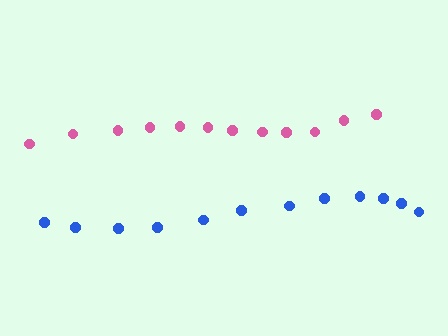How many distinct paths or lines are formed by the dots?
There are 2 distinct paths.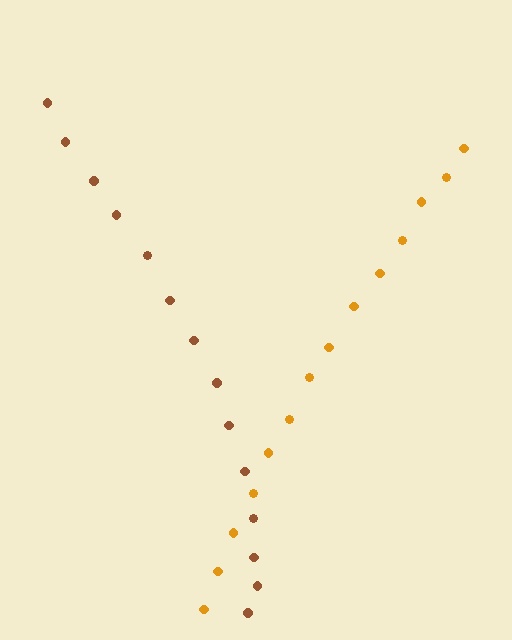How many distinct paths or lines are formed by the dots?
There are 2 distinct paths.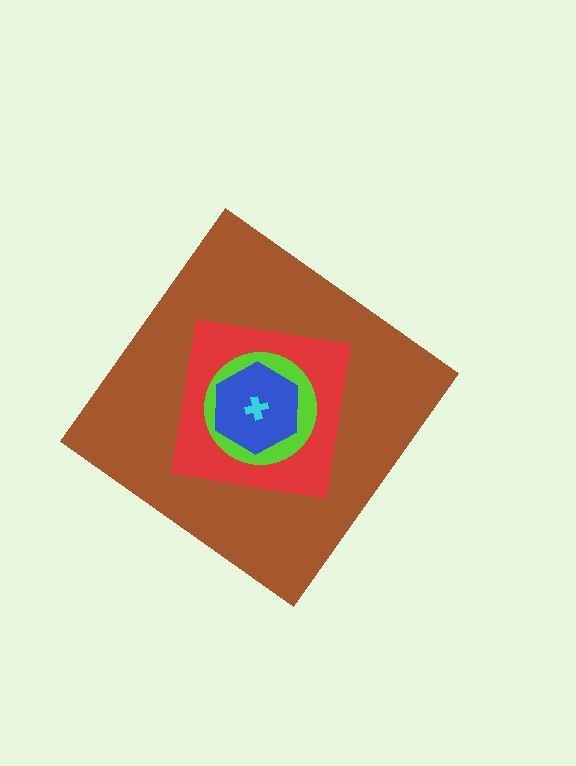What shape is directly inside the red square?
The lime circle.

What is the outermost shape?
The brown diamond.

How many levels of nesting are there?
5.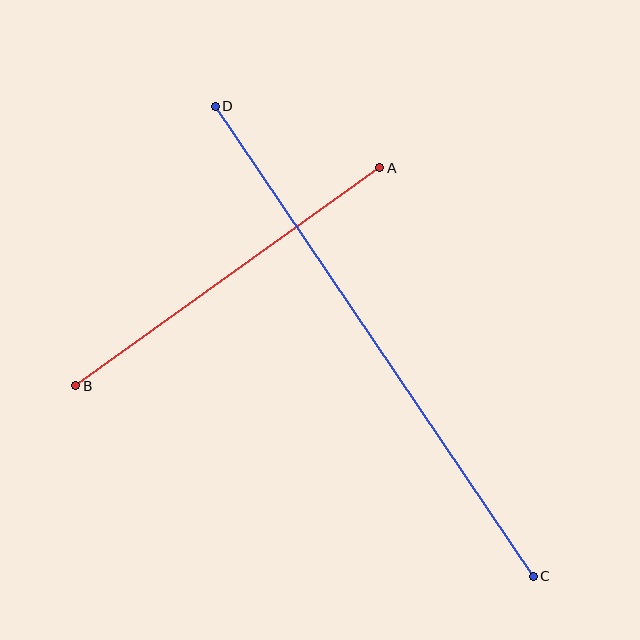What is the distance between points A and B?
The distance is approximately 374 pixels.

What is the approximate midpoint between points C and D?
The midpoint is at approximately (374, 341) pixels.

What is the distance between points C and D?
The distance is approximately 568 pixels.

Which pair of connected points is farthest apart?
Points C and D are farthest apart.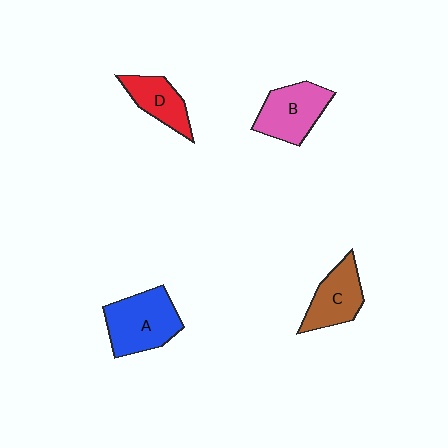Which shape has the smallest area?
Shape D (red).